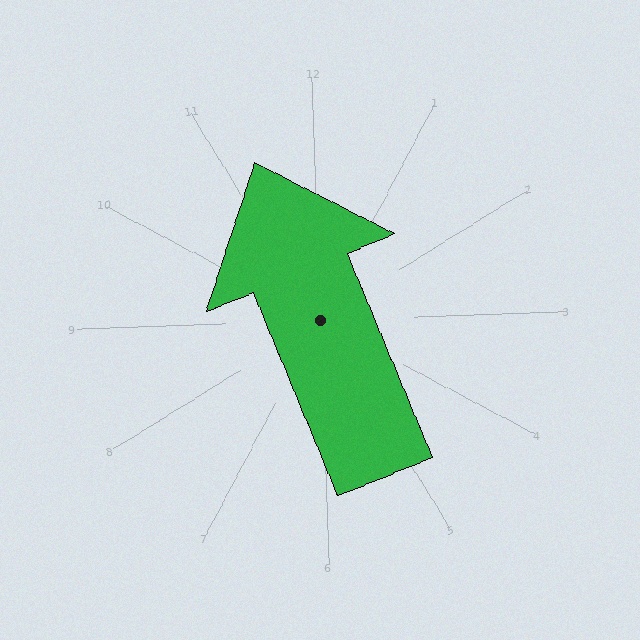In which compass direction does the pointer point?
North.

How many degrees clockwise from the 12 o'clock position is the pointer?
Approximately 340 degrees.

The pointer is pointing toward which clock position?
Roughly 11 o'clock.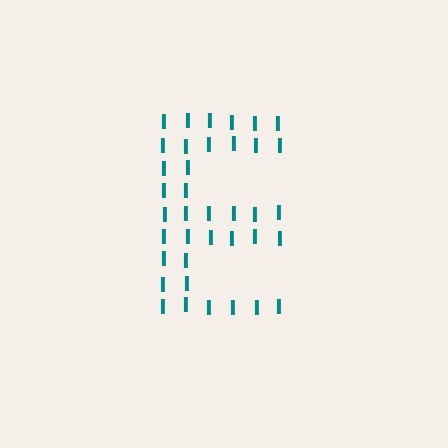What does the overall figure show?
The overall figure shows the letter E.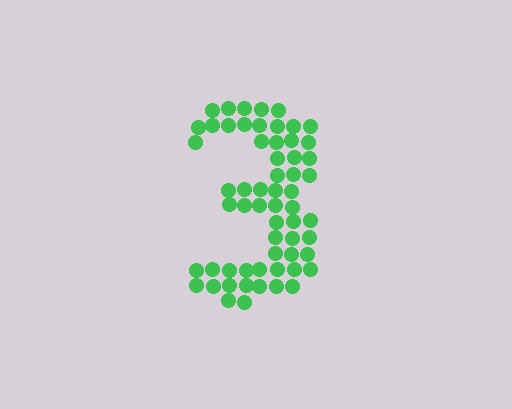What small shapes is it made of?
It is made of small circles.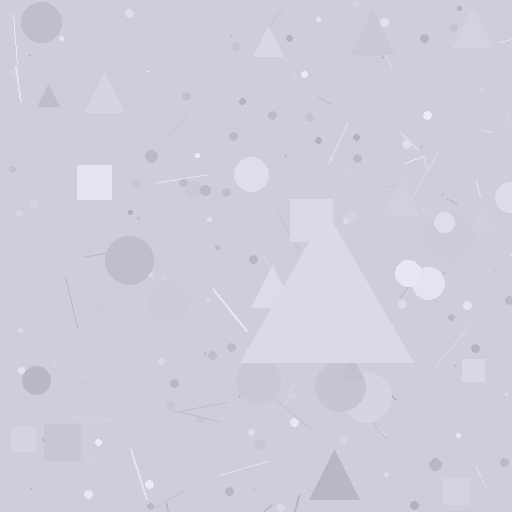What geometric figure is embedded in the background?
A triangle is embedded in the background.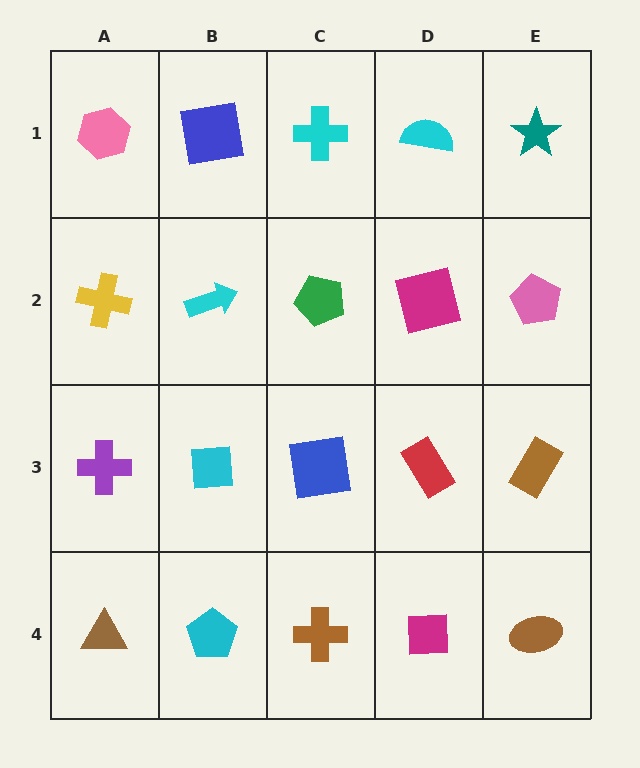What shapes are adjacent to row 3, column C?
A green pentagon (row 2, column C), a brown cross (row 4, column C), a cyan square (row 3, column B), a red rectangle (row 3, column D).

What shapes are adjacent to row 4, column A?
A purple cross (row 3, column A), a cyan pentagon (row 4, column B).